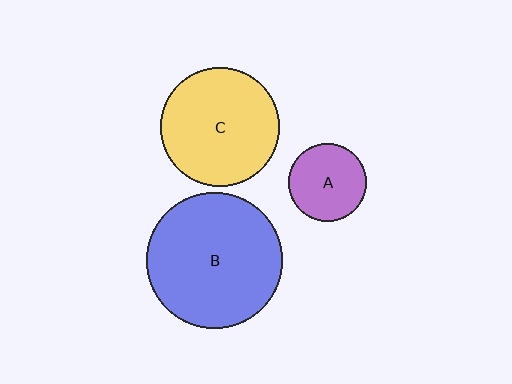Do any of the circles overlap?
No, none of the circles overlap.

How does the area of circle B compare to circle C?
Approximately 1.3 times.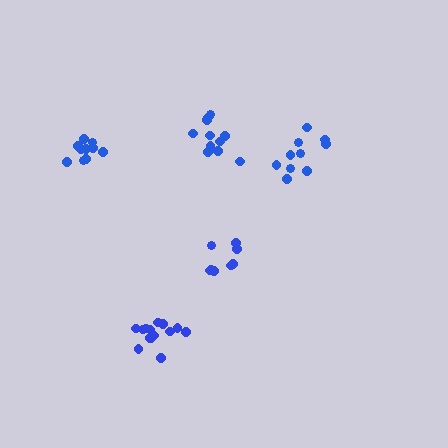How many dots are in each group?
Group 1: 10 dots, Group 2: 10 dots, Group 3: 8 dots, Group 4: 14 dots, Group 5: 11 dots (53 total).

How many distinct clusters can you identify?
There are 5 distinct clusters.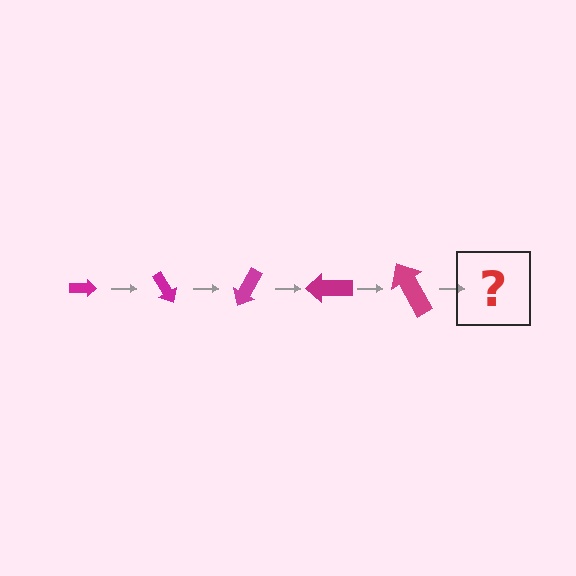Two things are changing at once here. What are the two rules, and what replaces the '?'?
The two rules are that the arrow grows larger each step and it rotates 60 degrees each step. The '?' should be an arrow, larger than the previous one and rotated 300 degrees from the start.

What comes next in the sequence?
The next element should be an arrow, larger than the previous one and rotated 300 degrees from the start.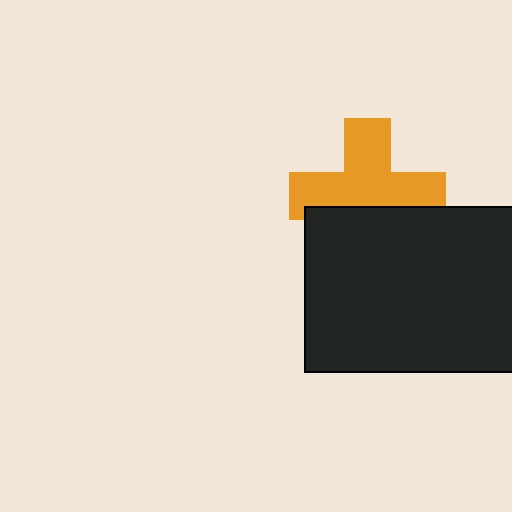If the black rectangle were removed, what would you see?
You would see the complete orange cross.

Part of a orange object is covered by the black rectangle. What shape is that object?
It is a cross.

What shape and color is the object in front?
The object in front is a black rectangle.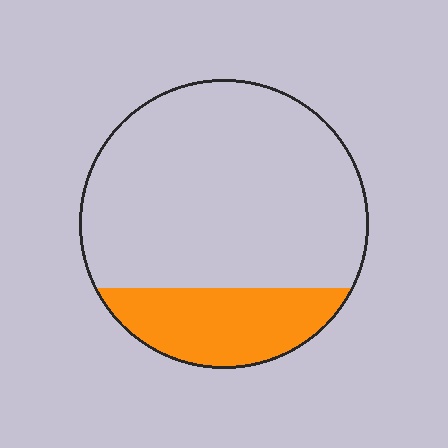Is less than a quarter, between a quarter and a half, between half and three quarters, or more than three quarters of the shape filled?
Less than a quarter.